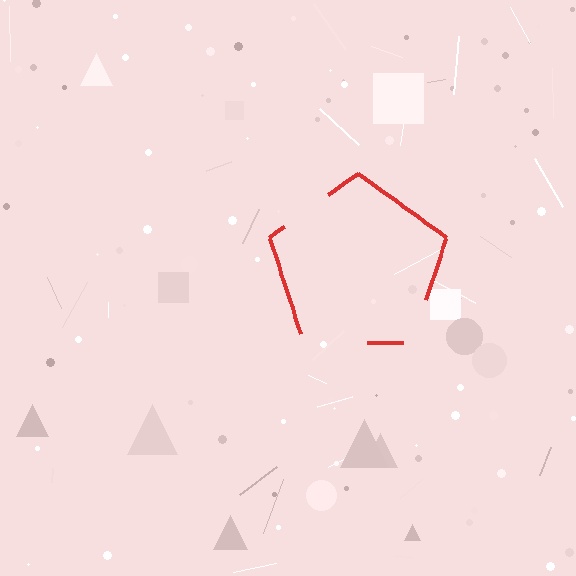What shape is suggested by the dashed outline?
The dashed outline suggests a pentagon.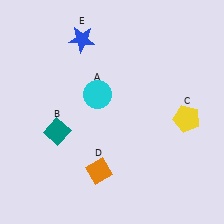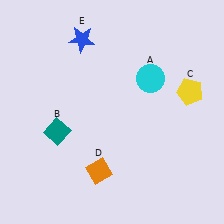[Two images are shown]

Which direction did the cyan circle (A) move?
The cyan circle (A) moved right.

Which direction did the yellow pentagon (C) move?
The yellow pentagon (C) moved up.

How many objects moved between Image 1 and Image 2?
2 objects moved between the two images.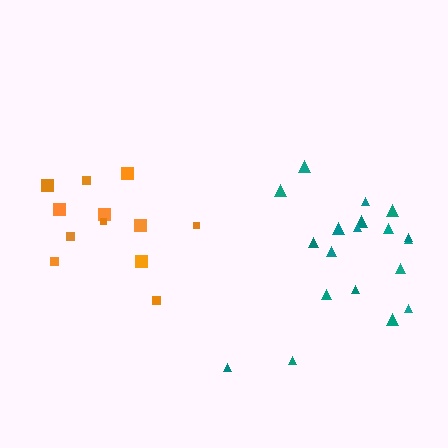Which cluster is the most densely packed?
Teal.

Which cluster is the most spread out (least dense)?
Orange.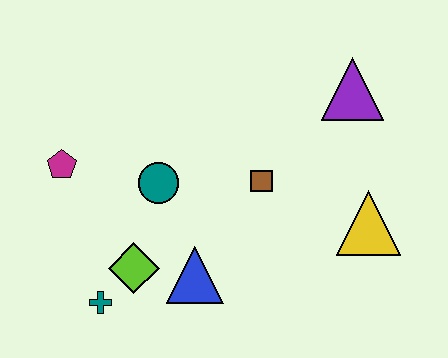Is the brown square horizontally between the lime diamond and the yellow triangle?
Yes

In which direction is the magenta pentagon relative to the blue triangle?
The magenta pentagon is to the left of the blue triangle.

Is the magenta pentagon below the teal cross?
No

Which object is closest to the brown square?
The teal circle is closest to the brown square.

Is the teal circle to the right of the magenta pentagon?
Yes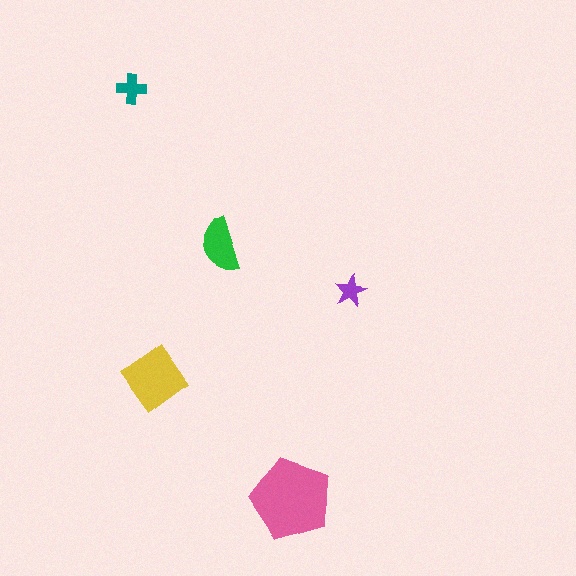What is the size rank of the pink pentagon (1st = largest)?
1st.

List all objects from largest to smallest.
The pink pentagon, the yellow diamond, the green semicircle, the teal cross, the purple star.